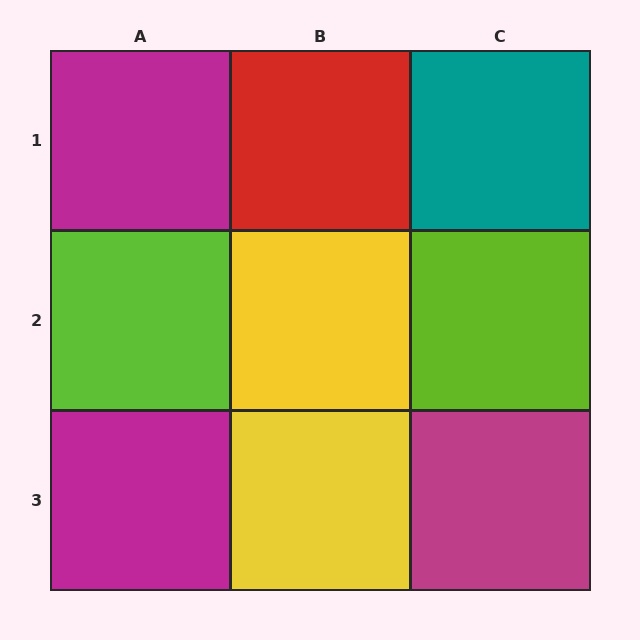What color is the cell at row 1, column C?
Teal.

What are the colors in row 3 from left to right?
Magenta, yellow, magenta.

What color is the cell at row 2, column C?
Lime.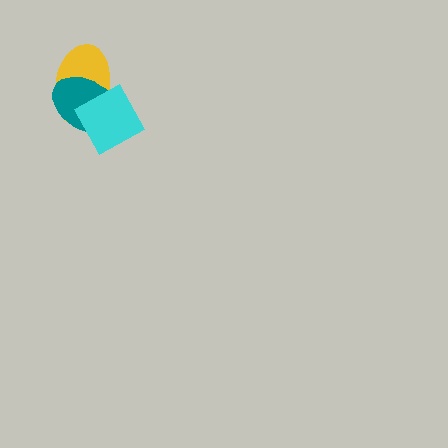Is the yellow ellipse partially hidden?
Yes, it is partially covered by another shape.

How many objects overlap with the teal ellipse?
2 objects overlap with the teal ellipse.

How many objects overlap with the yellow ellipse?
2 objects overlap with the yellow ellipse.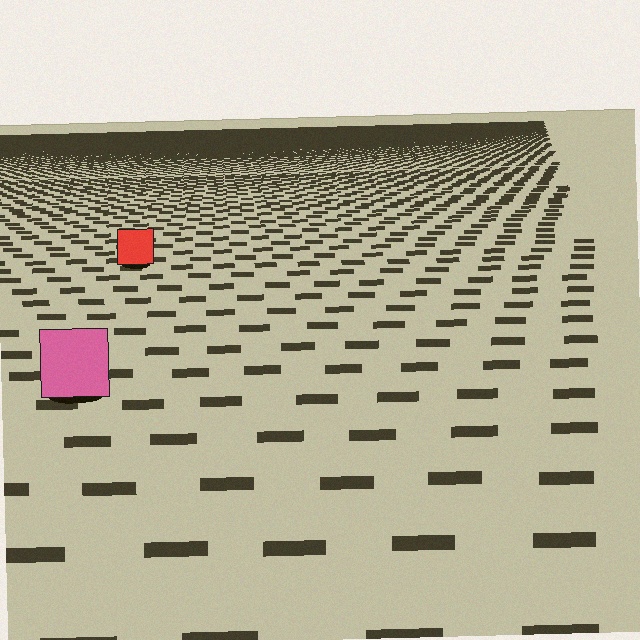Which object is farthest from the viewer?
The red square is farthest from the viewer. It appears smaller and the ground texture around it is denser.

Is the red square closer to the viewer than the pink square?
No. The pink square is closer — you can tell from the texture gradient: the ground texture is coarser near it.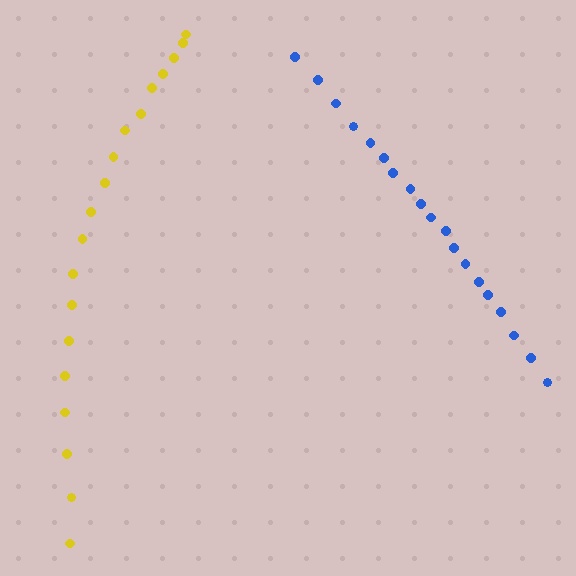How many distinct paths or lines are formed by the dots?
There are 2 distinct paths.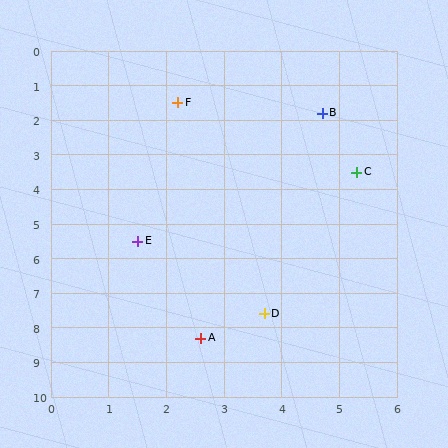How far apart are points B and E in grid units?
Points B and E are about 4.9 grid units apart.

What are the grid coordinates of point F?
Point F is at approximately (2.2, 1.5).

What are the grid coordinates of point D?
Point D is at approximately (3.7, 7.6).